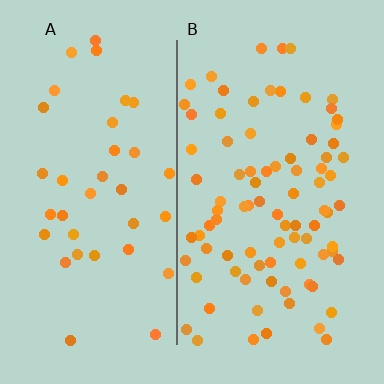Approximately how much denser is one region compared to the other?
Approximately 2.3× — region B over region A.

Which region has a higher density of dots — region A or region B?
B (the right).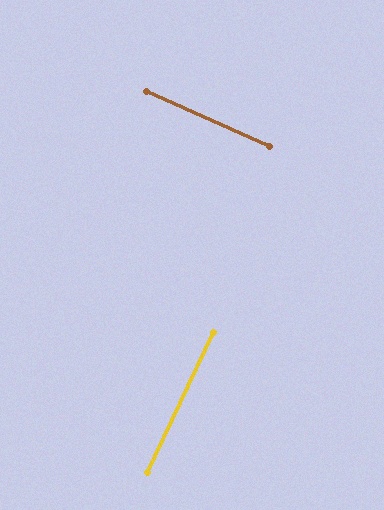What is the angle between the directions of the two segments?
Approximately 88 degrees.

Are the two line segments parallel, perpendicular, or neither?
Perpendicular — they meet at approximately 88°.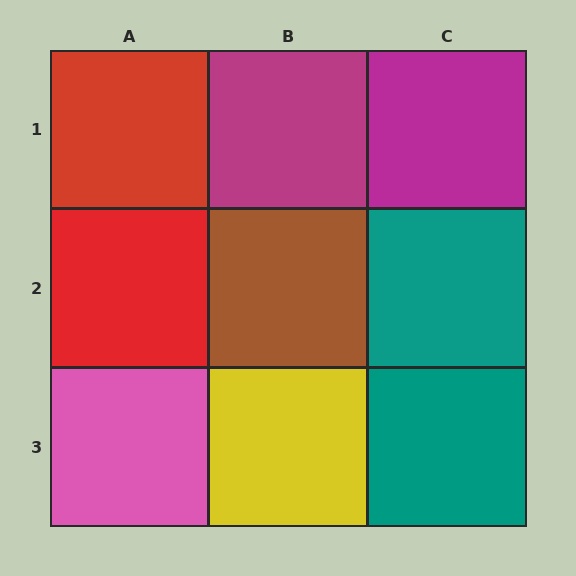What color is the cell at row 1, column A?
Red.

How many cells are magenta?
2 cells are magenta.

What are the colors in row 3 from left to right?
Pink, yellow, teal.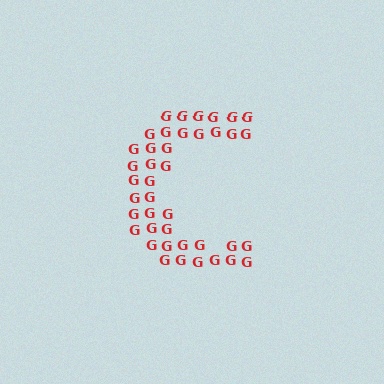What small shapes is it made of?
It is made of small letter G's.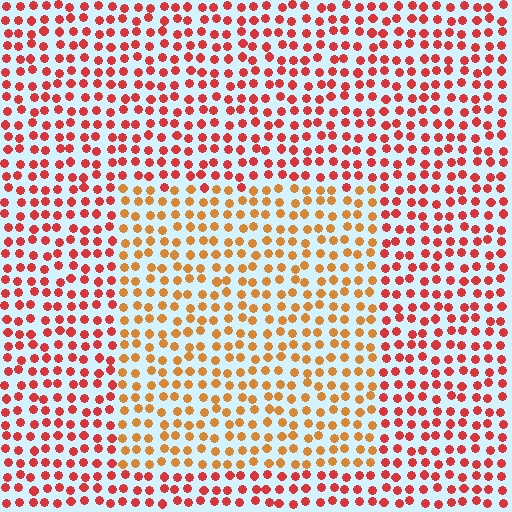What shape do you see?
I see a rectangle.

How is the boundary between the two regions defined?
The boundary is defined purely by a slight shift in hue (about 32 degrees). Spacing, size, and orientation are identical on both sides.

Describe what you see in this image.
The image is filled with small red elements in a uniform arrangement. A rectangle-shaped region is visible where the elements are tinted to a slightly different hue, forming a subtle color boundary.